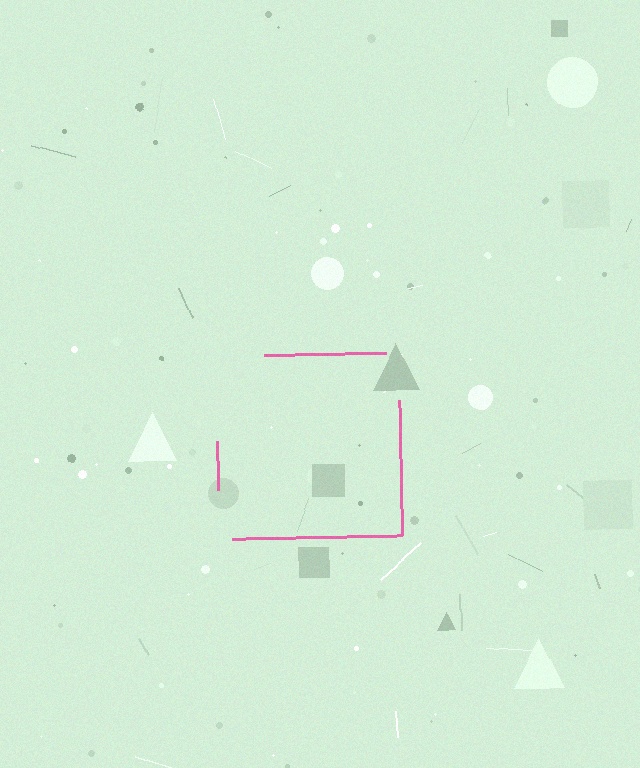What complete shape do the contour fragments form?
The contour fragments form a square.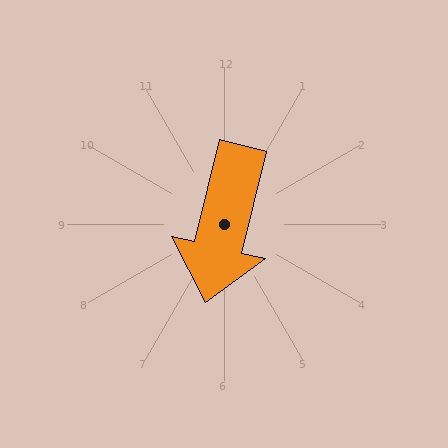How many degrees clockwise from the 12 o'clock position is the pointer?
Approximately 193 degrees.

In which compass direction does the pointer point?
South.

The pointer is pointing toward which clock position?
Roughly 6 o'clock.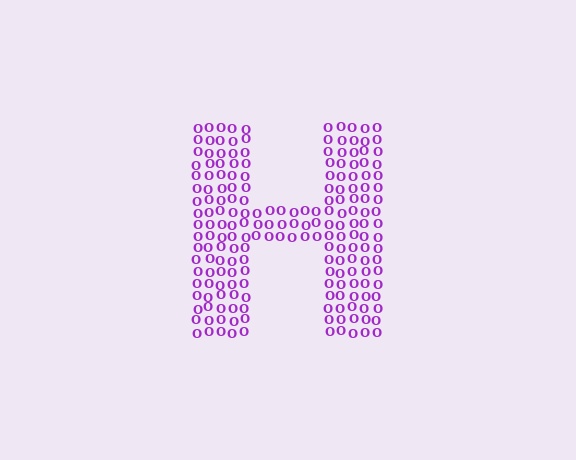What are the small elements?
The small elements are letter O's.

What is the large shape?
The large shape is the letter H.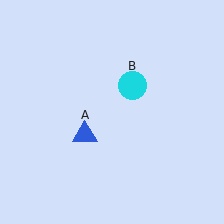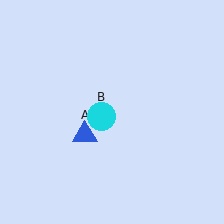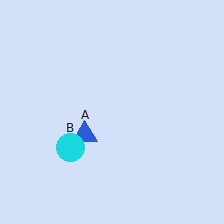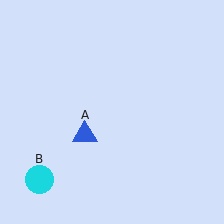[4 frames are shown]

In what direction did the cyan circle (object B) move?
The cyan circle (object B) moved down and to the left.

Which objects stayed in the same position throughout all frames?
Blue triangle (object A) remained stationary.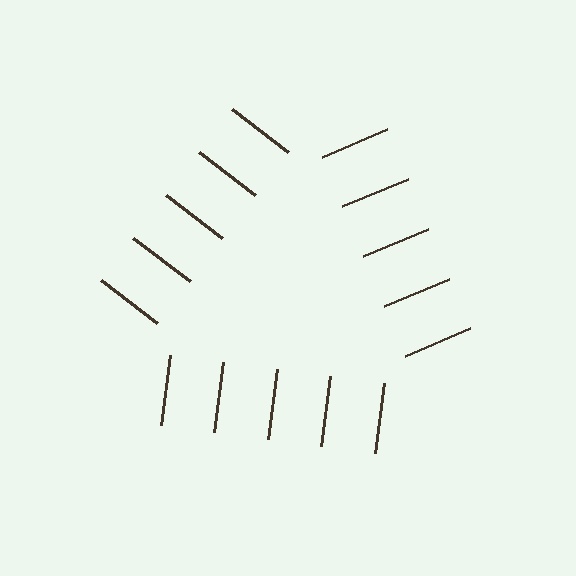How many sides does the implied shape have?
3 sides — the line-ends trace a triangle.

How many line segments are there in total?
15 — 5 along each of the 3 edges.